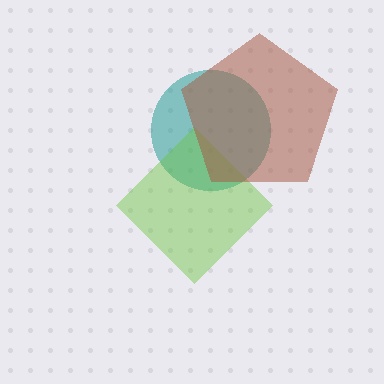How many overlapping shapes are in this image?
There are 3 overlapping shapes in the image.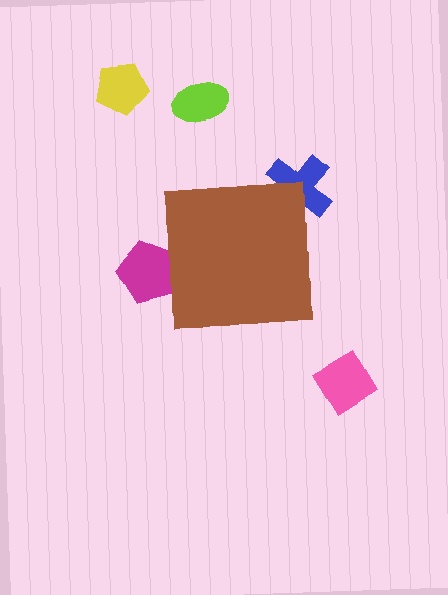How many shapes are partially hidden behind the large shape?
2 shapes are partially hidden.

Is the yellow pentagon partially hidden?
No, the yellow pentagon is fully visible.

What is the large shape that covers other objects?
A brown square.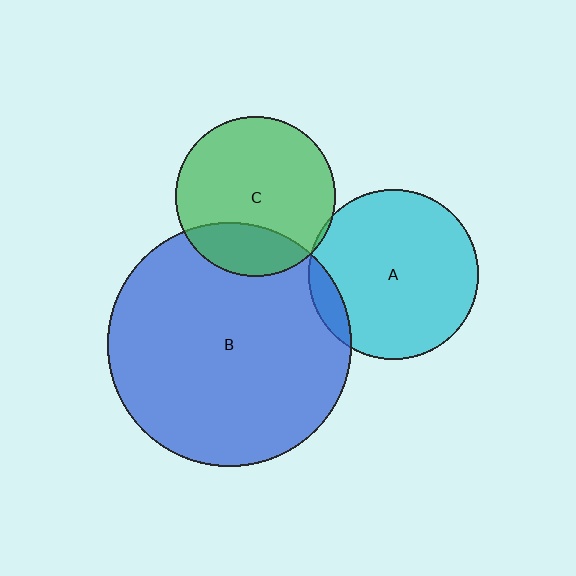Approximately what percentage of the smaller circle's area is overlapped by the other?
Approximately 10%.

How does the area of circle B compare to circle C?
Approximately 2.3 times.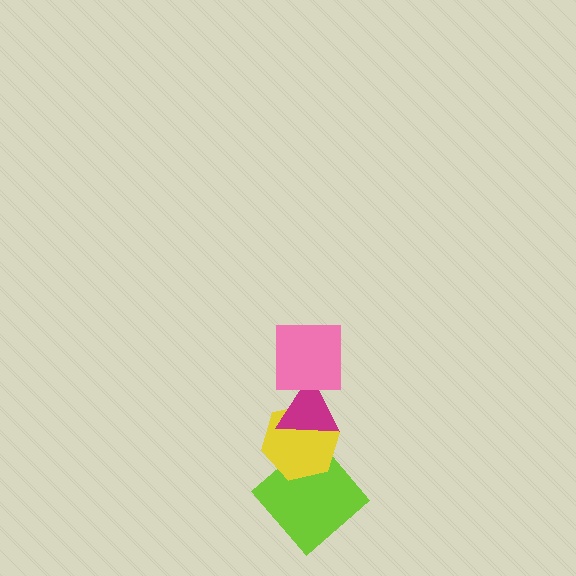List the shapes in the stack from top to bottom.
From top to bottom: the pink square, the magenta triangle, the yellow hexagon, the lime diamond.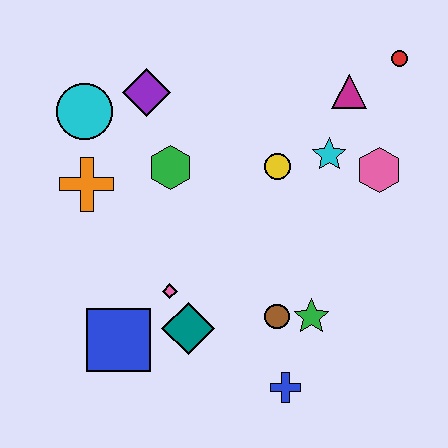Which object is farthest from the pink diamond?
The red circle is farthest from the pink diamond.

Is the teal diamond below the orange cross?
Yes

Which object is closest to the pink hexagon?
The cyan star is closest to the pink hexagon.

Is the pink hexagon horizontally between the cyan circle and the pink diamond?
No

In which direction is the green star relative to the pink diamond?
The green star is to the right of the pink diamond.